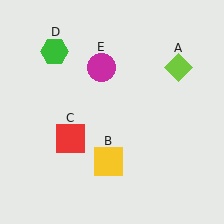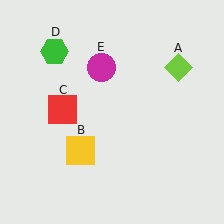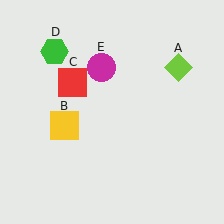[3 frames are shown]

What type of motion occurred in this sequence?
The yellow square (object B), red square (object C) rotated clockwise around the center of the scene.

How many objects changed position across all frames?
2 objects changed position: yellow square (object B), red square (object C).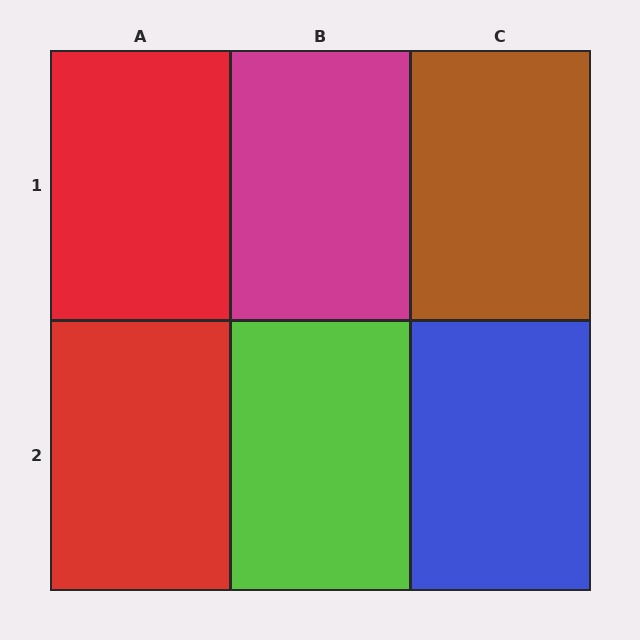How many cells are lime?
1 cell is lime.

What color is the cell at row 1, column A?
Red.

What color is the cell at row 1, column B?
Magenta.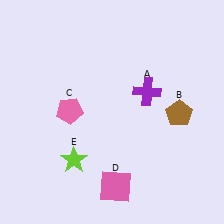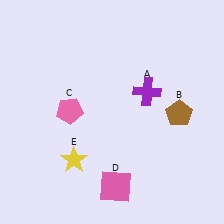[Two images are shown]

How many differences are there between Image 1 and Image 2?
There is 1 difference between the two images.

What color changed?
The star (E) changed from lime in Image 1 to yellow in Image 2.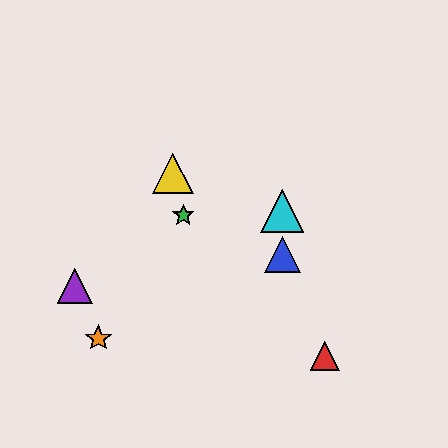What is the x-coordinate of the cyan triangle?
The cyan triangle is at x≈282.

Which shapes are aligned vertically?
The blue triangle, the cyan triangle are aligned vertically.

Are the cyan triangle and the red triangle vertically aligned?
No, the cyan triangle is at x≈282 and the red triangle is at x≈325.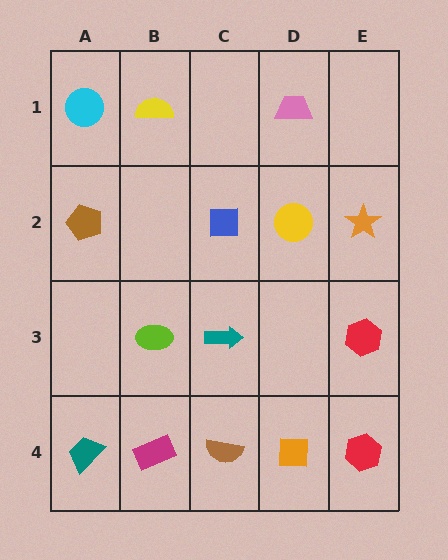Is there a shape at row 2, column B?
No, that cell is empty.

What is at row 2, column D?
A yellow circle.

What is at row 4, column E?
A red hexagon.